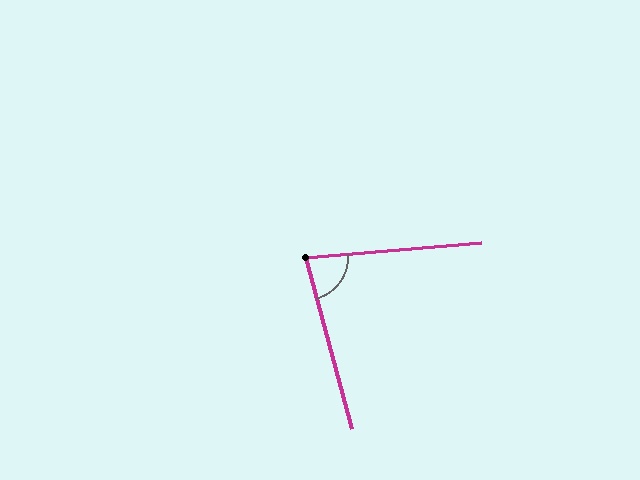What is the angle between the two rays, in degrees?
Approximately 79 degrees.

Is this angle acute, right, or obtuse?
It is acute.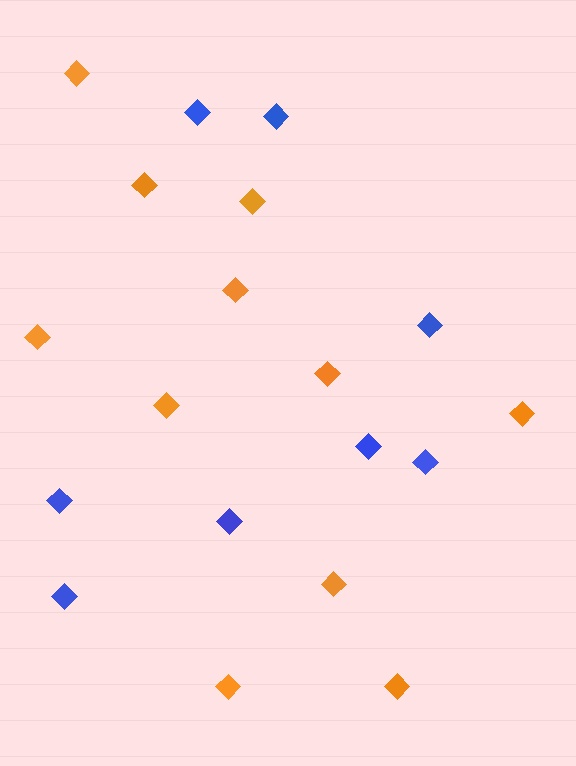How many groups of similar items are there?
There are 2 groups: one group of blue diamonds (8) and one group of orange diamonds (11).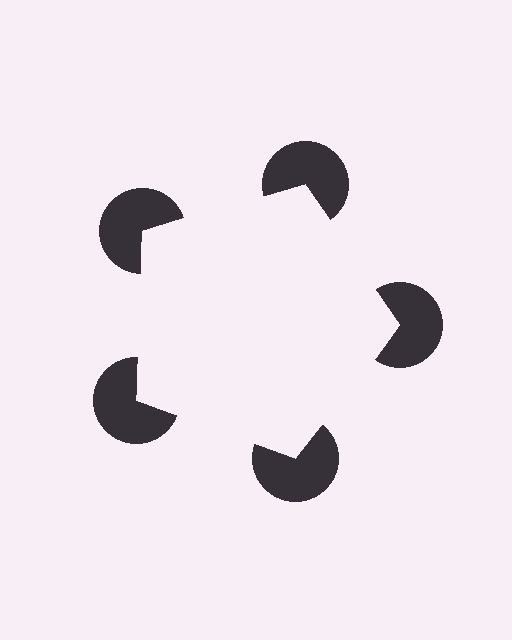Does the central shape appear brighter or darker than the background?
It typically appears slightly brighter than the background, even though no actual brightness change is drawn.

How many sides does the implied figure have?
5 sides.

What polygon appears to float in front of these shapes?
An illusory pentagon — its edges are inferred from the aligned wedge cuts in the pac-man discs, not physically drawn.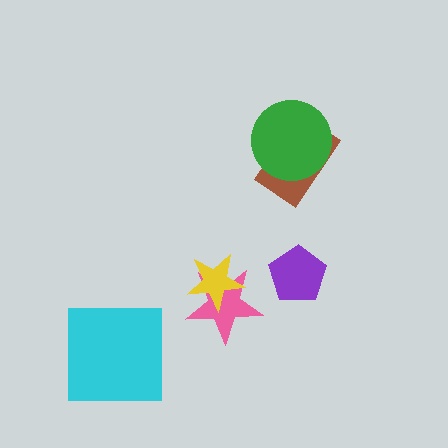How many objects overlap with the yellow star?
1 object overlaps with the yellow star.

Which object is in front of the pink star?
The yellow star is in front of the pink star.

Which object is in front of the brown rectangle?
The green circle is in front of the brown rectangle.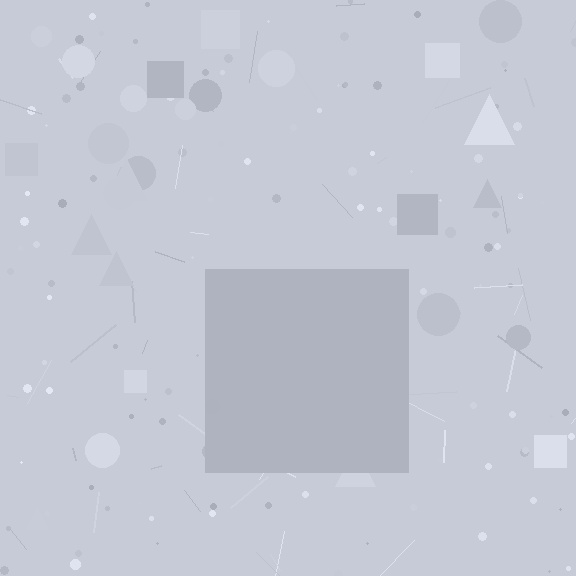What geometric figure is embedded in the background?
A square is embedded in the background.